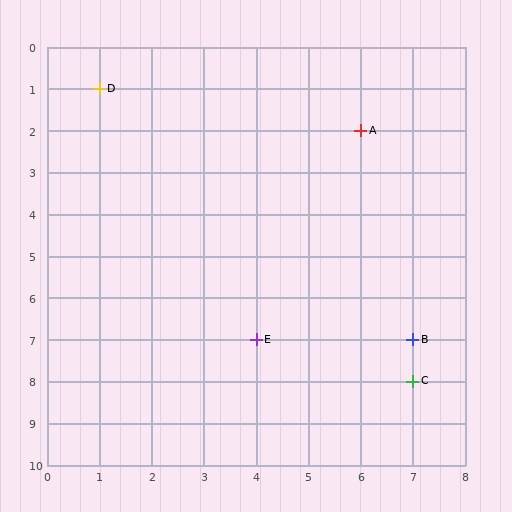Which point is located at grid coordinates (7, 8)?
Point C is at (7, 8).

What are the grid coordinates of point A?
Point A is at grid coordinates (6, 2).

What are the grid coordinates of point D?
Point D is at grid coordinates (1, 1).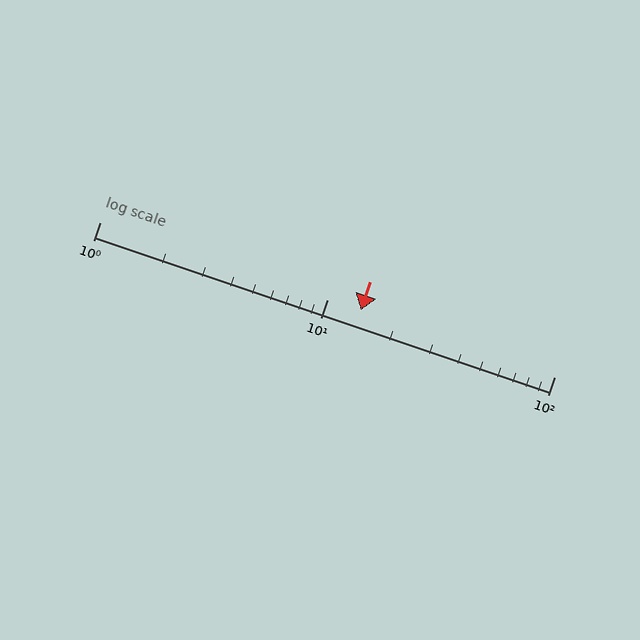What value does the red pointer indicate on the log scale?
The pointer indicates approximately 14.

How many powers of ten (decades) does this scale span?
The scale spans 2 decades, from 1 to 100.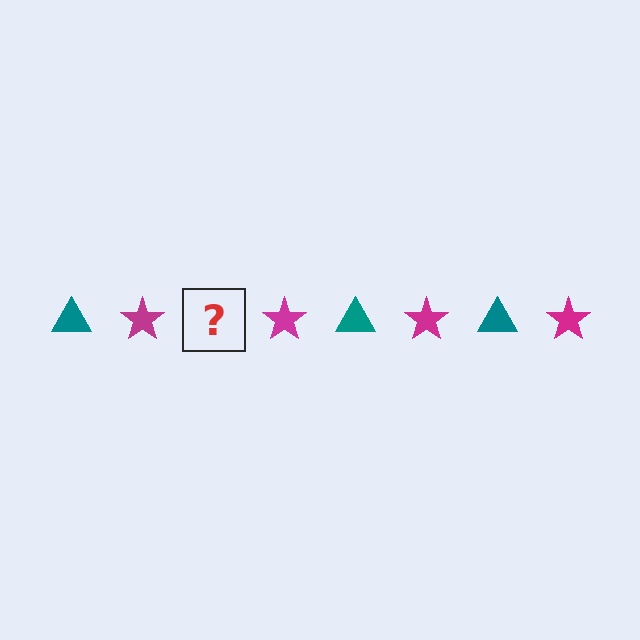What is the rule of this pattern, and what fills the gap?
The rule is that the pattern alternates between teal triangle and magenta star. The gap should be filled with a teal triangle.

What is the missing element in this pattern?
The missing element is a teal triangle.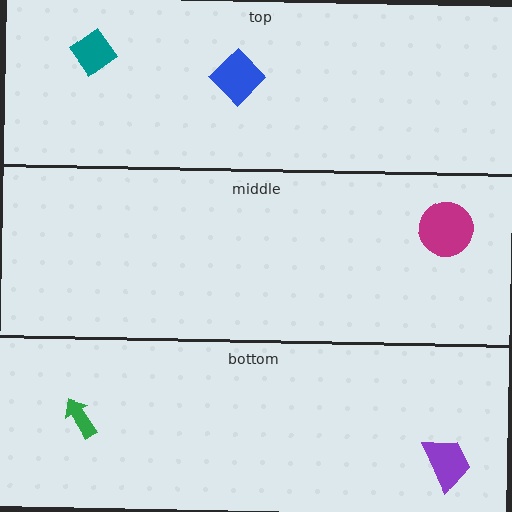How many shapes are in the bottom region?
2.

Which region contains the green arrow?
The bottom region.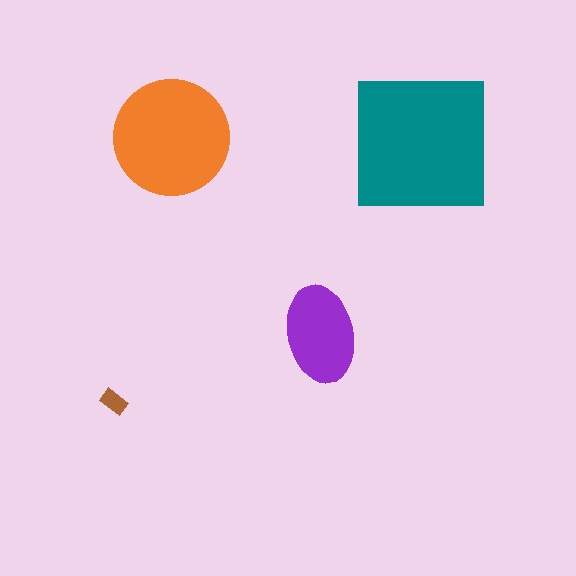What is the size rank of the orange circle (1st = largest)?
2nd.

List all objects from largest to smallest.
The teal square, the orange circle, the purple ellipse, the brown rectangle.